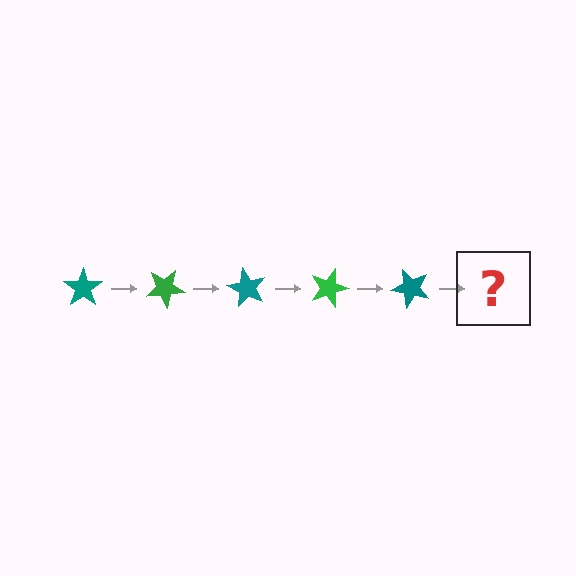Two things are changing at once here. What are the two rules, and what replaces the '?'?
The two rules are that it rotates 30 degrees each step and the color cycles through teal and green. The '?' should be a green star, rotated 150 degrees from the start.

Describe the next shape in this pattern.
It should be a green star, rotated 150 degrees from the start.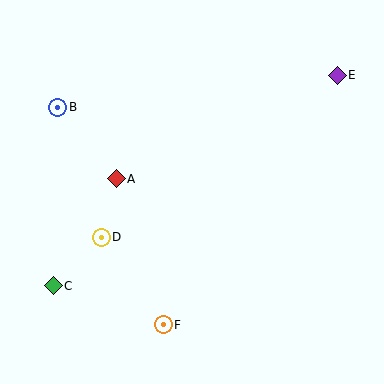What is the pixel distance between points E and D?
The distance between E and D is 286 pixels.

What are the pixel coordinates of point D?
Point D is at (101, 237).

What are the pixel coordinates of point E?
Point E is at (337, 75).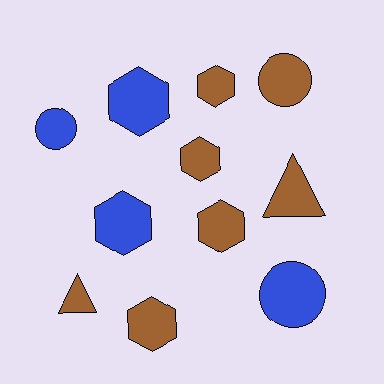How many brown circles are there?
There is 1 brown circle.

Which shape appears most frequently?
Hexagon, with 6 objects.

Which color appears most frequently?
Brown, with 7 objects.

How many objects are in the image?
There are 11 objects.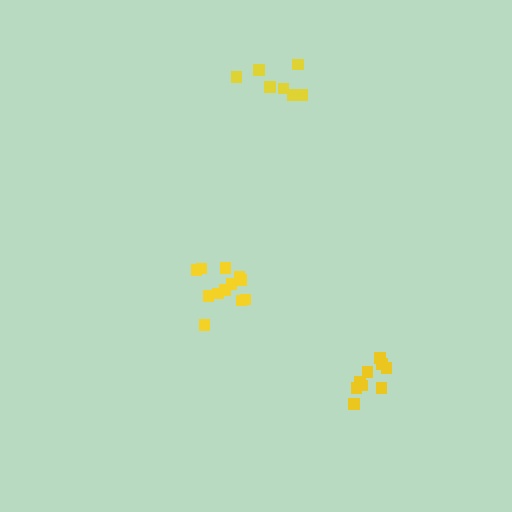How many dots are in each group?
Group 1: 9 dots, Group 2: 7 dots, Group 3: 12 dots (28 total).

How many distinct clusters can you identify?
There are 3 distinct clusters.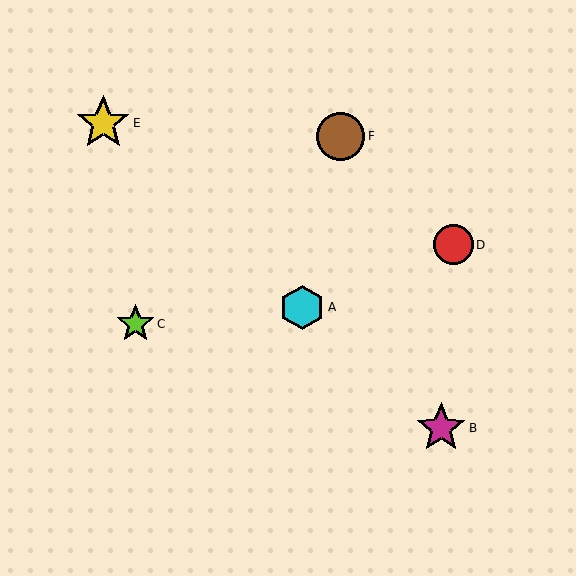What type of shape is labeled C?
Shape C is a lime star.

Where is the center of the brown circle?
The center of the brown circle is at (341, 136).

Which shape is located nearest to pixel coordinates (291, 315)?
The cyan hexagon (labeled A) at (302, 308) is nearest to that location.